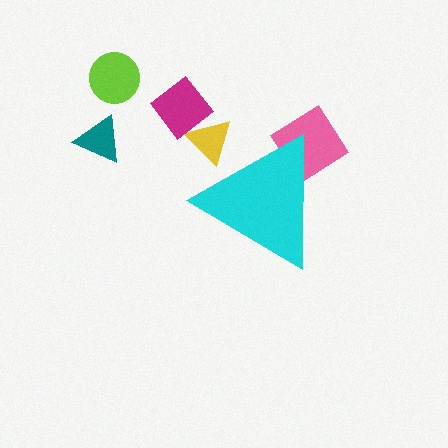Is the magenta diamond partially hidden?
No, the magenta diamond is fully visible.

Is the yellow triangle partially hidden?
Yes, the yellow triangle is partially hidden behind the cyan triangle.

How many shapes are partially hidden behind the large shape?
2 shapes are partially hidden.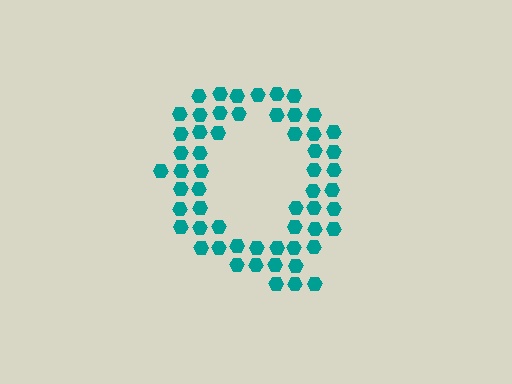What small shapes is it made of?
It is made of small hexagons.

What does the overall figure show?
The overall figure shows the letter Q.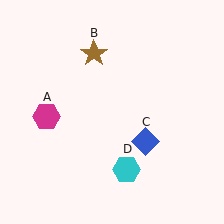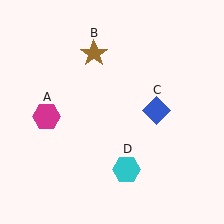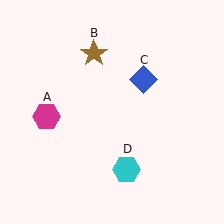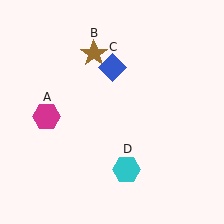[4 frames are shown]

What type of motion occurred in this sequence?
The blue diamond (object C) rotated counterclockwise around the center of the scene.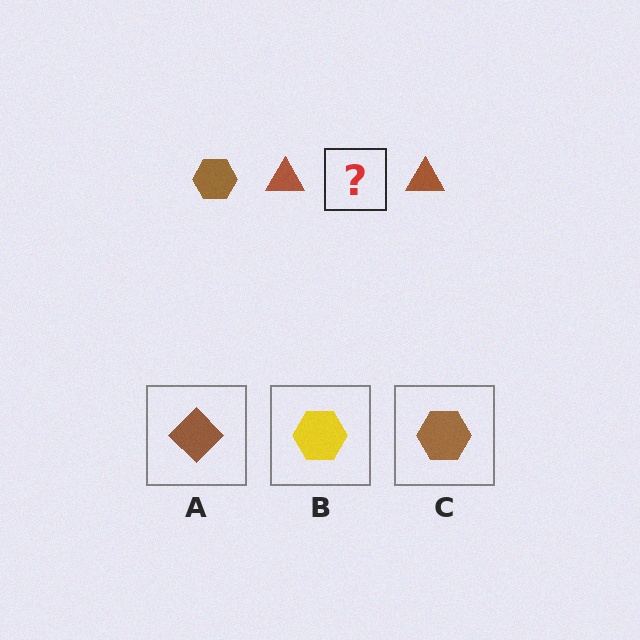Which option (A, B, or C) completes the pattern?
C.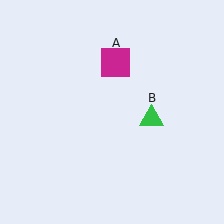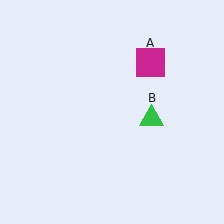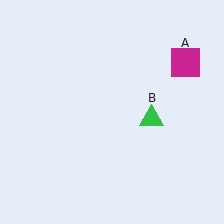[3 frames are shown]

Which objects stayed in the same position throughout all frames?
Green triangle (object B) remained stationary.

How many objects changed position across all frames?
1 object changed position: magenta square (object A).